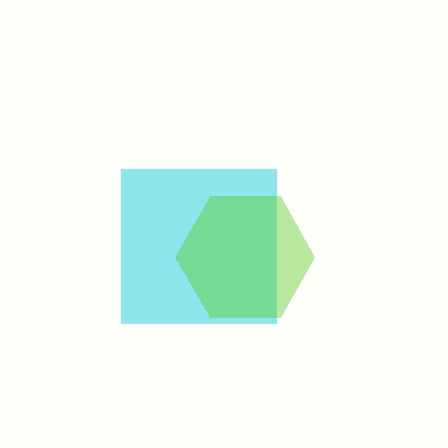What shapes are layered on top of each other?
The layered shapes are: a cyan square, a lime hexagon.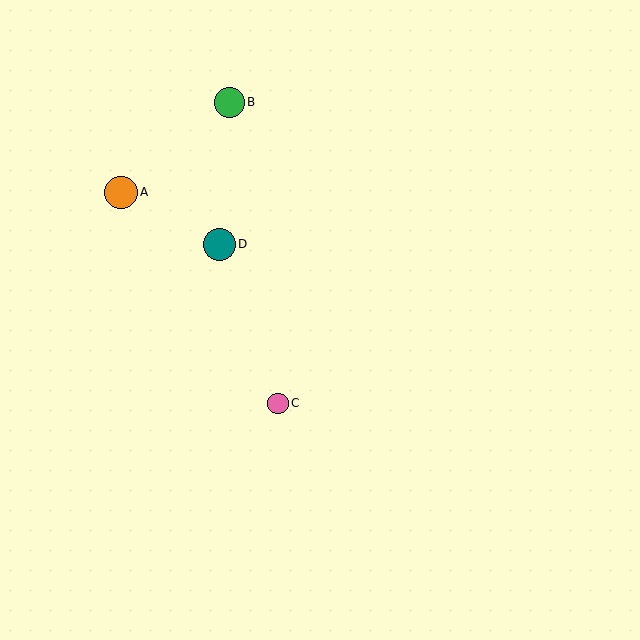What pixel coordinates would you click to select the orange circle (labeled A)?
Click at (121, 192) to select the orange circle A.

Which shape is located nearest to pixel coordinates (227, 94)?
The green circle (labeled B) at (229, 102) is nearest to that location.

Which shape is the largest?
The orange circle (labeled A) is the largest.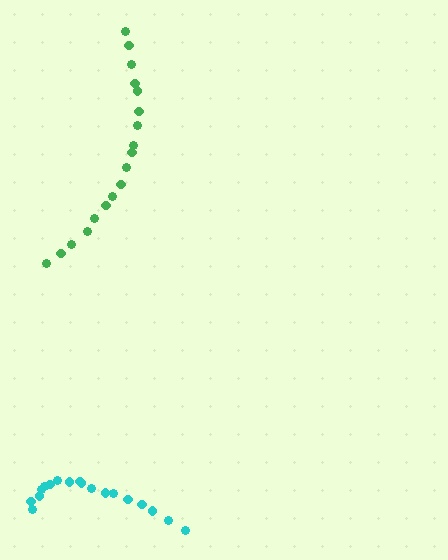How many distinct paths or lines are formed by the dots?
There are 2 distinct paths.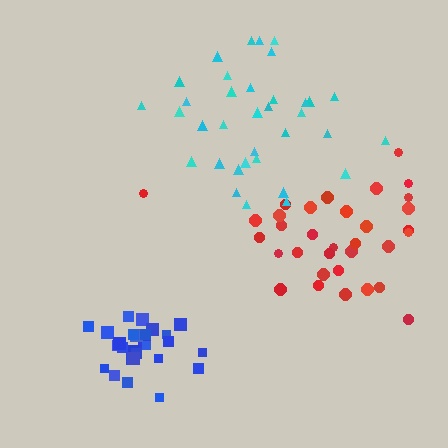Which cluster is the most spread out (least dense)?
Red.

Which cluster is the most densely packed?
Blue.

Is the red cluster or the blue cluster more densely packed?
Blue.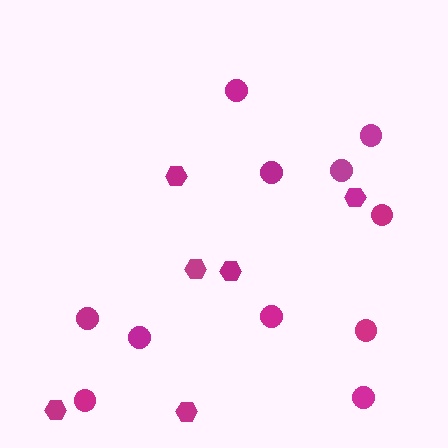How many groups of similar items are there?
There are 2 groups: one group of circles (11) and one group of hexagons (6).